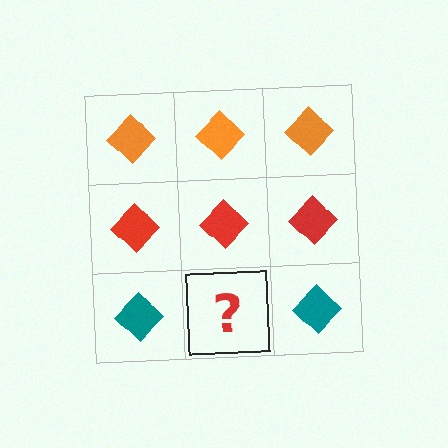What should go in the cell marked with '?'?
The missing cell should contain a teal diamond.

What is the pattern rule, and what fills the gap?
The rule is that each row has a consistent color. The gap should be filled with a teal diamond.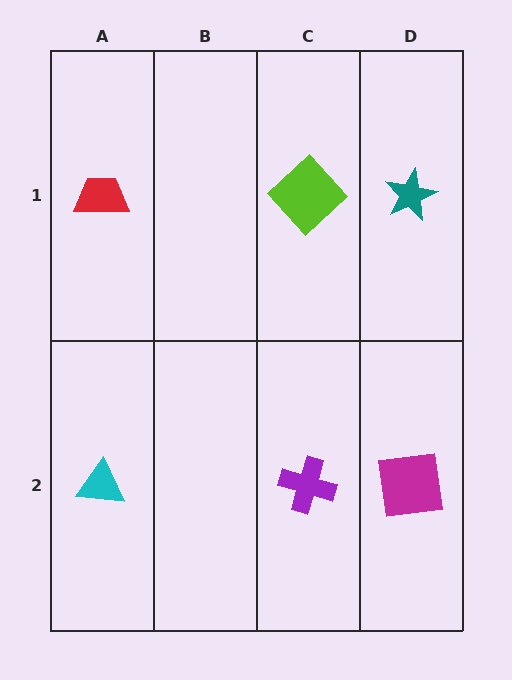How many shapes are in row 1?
3 shapes.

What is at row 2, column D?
A magenta square.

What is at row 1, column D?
A teal star.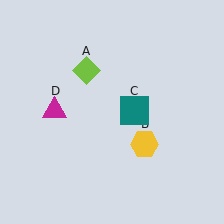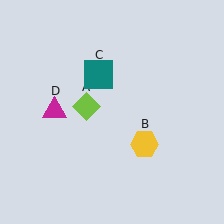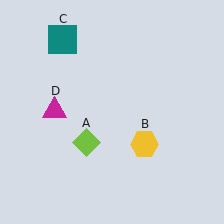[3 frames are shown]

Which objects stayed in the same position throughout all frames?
Yellow hexagon (object B) and magenta triangle (object D) remained stationary.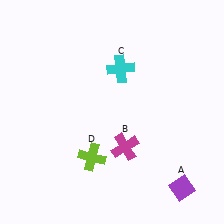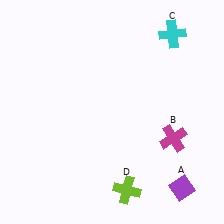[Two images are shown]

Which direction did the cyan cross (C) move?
The cyan cross (C) moved right.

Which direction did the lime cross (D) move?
The lime cross (D) moved right.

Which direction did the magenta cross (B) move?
The magenta cross (B) moved right.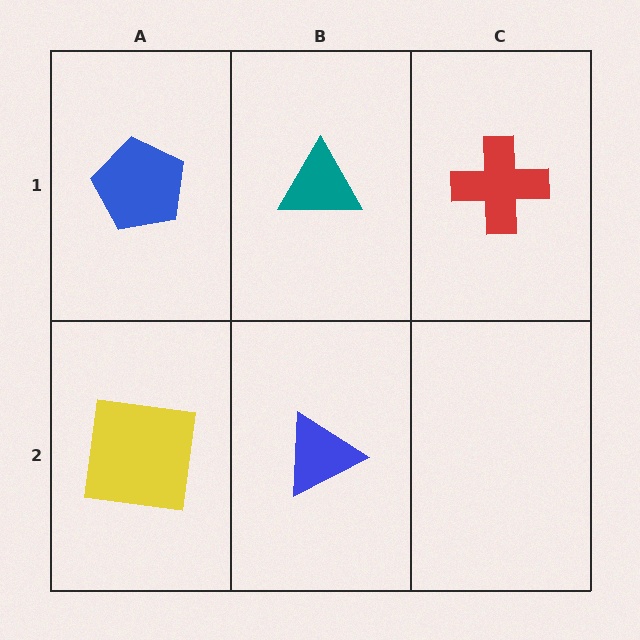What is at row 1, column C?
A red cross.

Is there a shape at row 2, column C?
No, that cell is empty.